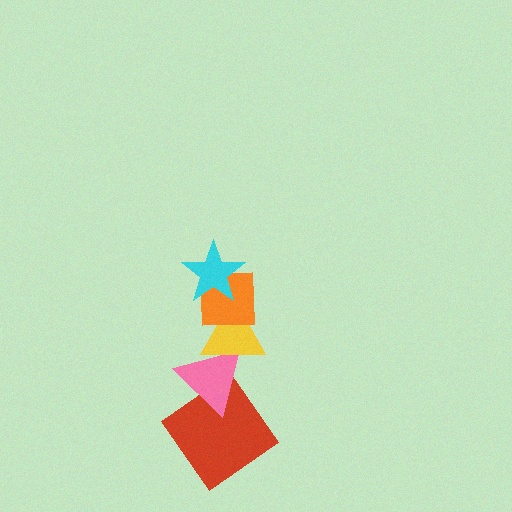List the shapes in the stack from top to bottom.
From top to bottom: the cyan star, the orange square, the yellow triangle, the pink triangle, the red diamond.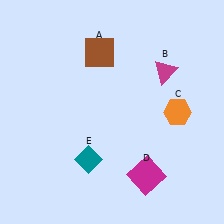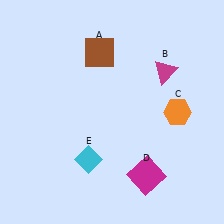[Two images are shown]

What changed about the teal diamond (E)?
In Image 1, E is teal. In Image 2, it changed to cyan.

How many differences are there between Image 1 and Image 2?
There is 1 difference between the two images.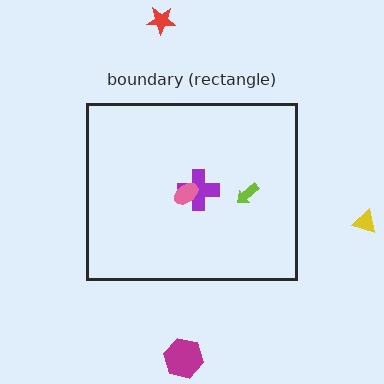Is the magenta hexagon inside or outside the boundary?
Outside.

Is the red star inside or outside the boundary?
Outside.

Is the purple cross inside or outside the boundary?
Inside.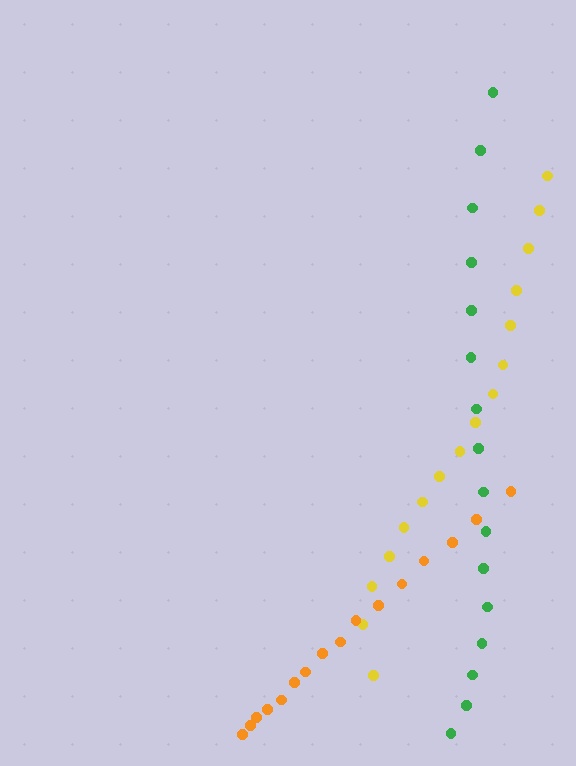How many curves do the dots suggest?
There are 3 distinct paths.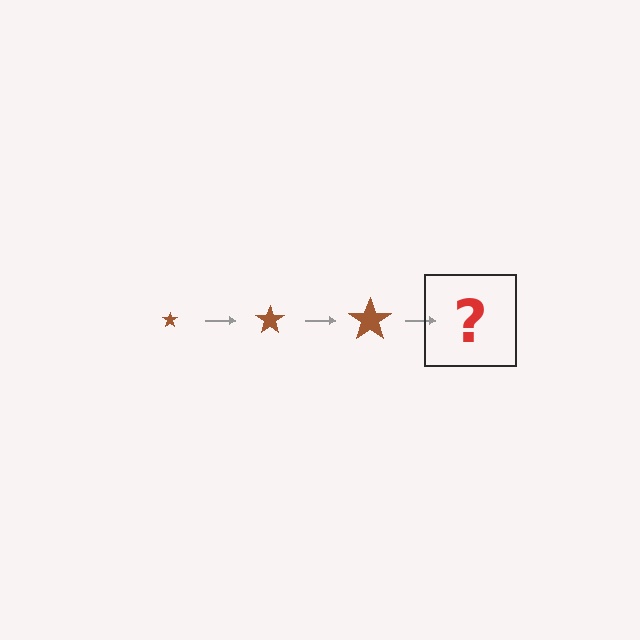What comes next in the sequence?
The next element should be a brown star, larger than the previous one.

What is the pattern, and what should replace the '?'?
The pattern is that the star gets progressively larger each step. The '?' should be a brown star, larger than the previous one.